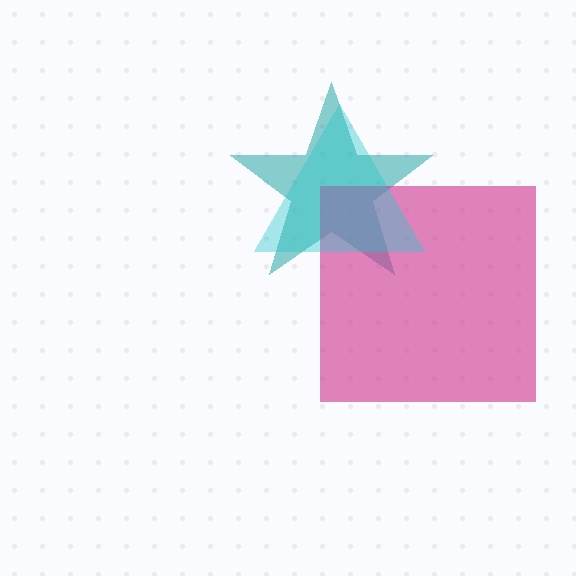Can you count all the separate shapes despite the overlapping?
Yes, there are 3 separate shapes.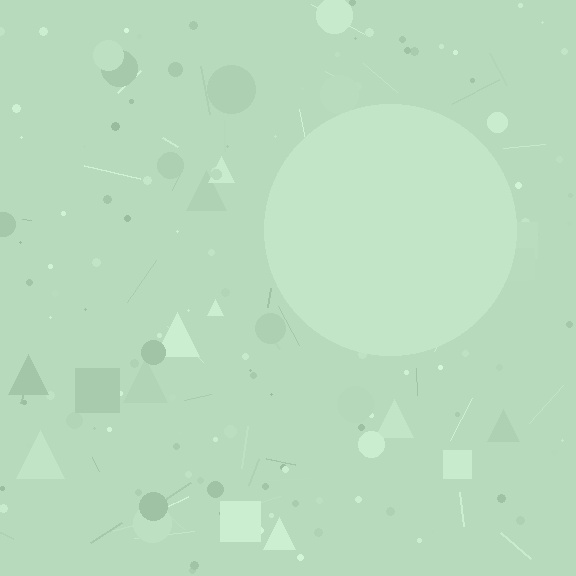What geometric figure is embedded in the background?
A circle is embedded in the background.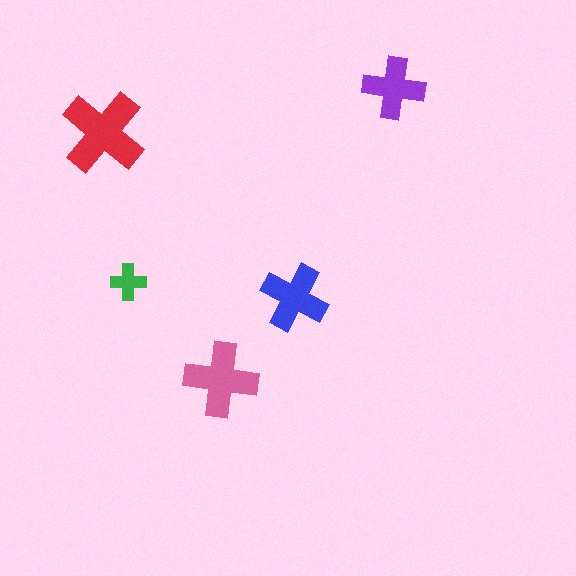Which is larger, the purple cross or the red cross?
The red one.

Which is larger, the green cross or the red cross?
The red one.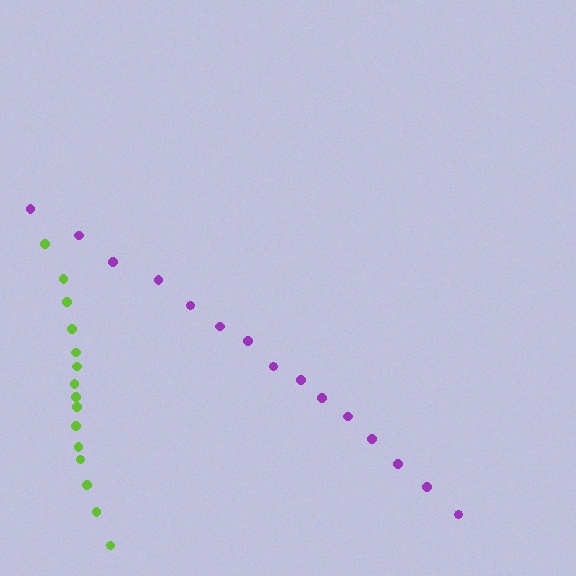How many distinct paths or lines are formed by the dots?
There are 2 distinct paths.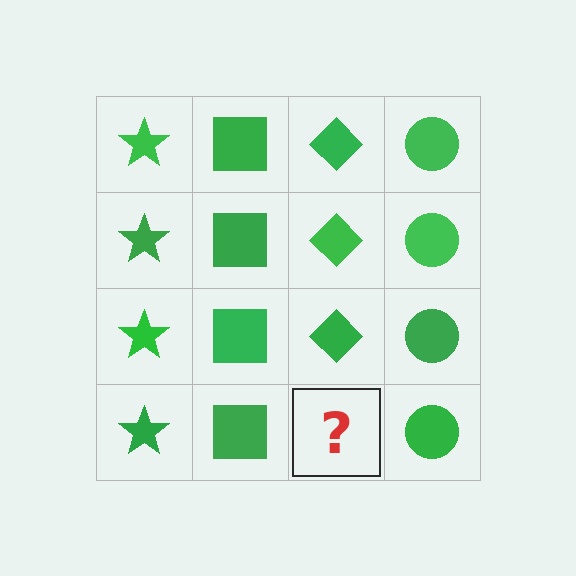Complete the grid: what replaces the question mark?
The question mark should be replaced with a green diamond.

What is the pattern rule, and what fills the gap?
The rule is that each column has a consistent shape. The gap should be filled with a green diamond.